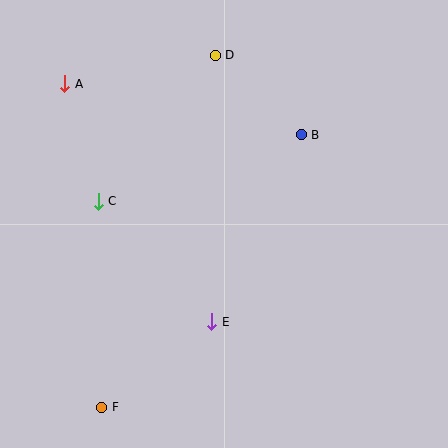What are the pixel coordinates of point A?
Point A is at (65, 84).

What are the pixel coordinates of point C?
Point C is at (98, 201).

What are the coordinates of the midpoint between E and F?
The midpoint between E and F is at (157, 364).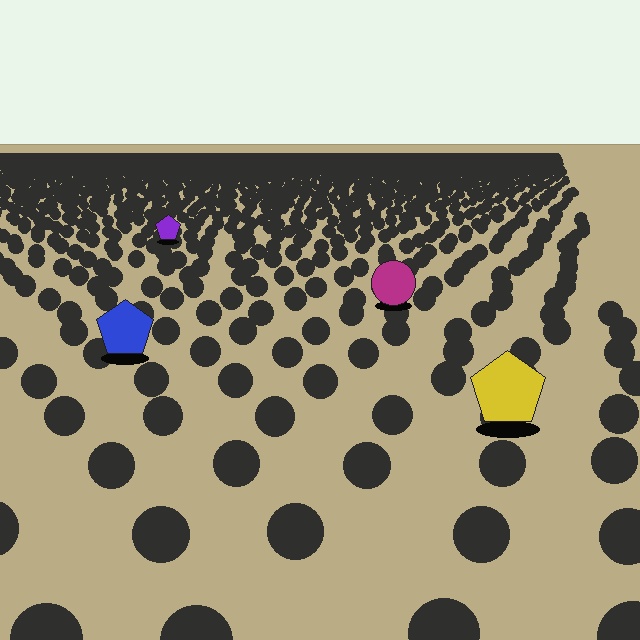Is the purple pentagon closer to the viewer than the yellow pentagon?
No. The yellow pentagon is closer — you can tell from the texture gradient: the ground texture is coarser near it.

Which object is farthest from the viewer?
The purple pentagon is farthest from the viewer. It appears smaller and the ground texture around it is denser.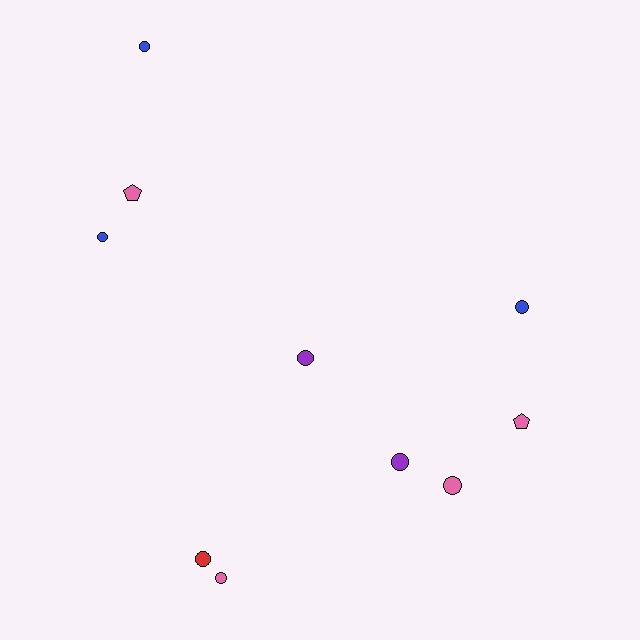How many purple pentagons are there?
There are no purple pentagons.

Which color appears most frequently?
Pink, with 4 objects.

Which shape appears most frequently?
Circle, with 8 objects.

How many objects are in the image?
There are 10 objects.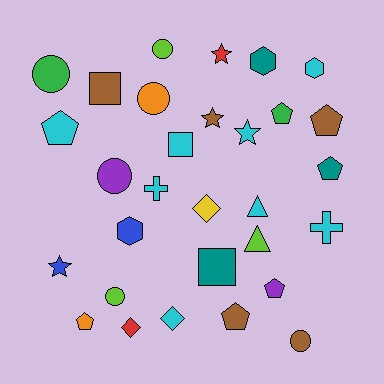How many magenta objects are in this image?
There are no magenta objects.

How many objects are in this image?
There are 30 objects.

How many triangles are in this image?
There are 2 triangles.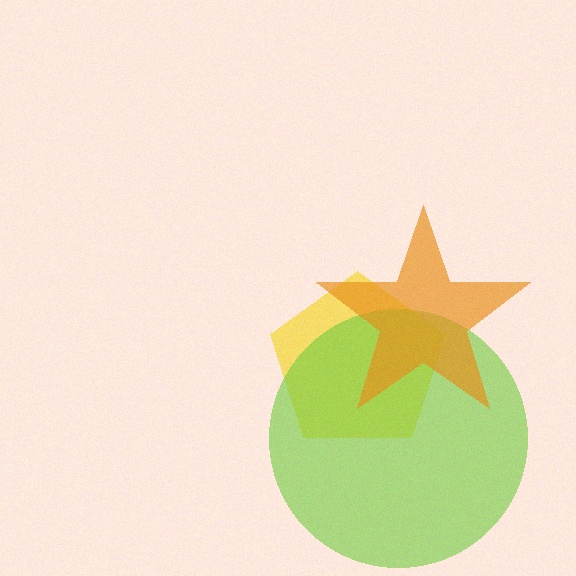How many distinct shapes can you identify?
There are 3 distinct shapes: a yellow pentagon, a lime circle, an orange star.